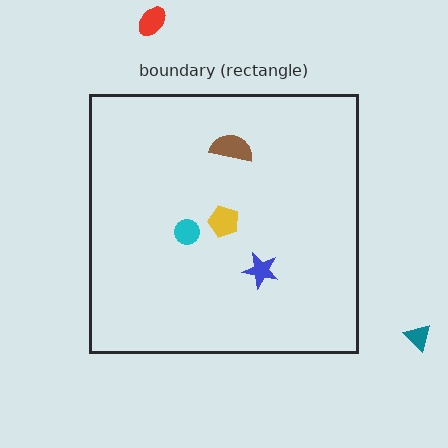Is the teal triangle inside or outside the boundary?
Outside.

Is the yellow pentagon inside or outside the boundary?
Inside.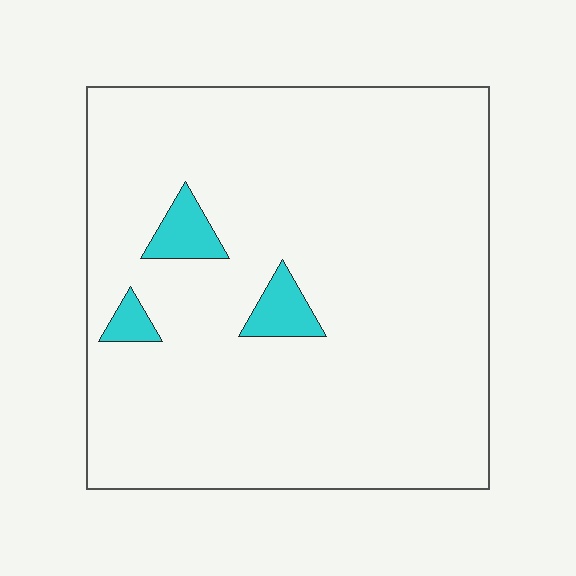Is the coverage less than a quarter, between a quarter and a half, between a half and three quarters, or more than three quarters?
Less than a quarter.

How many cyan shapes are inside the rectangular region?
3.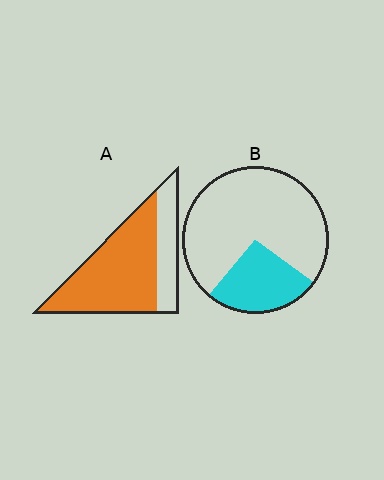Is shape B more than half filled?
No.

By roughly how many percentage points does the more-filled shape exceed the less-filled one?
By roughly 45 percentage points (A over B).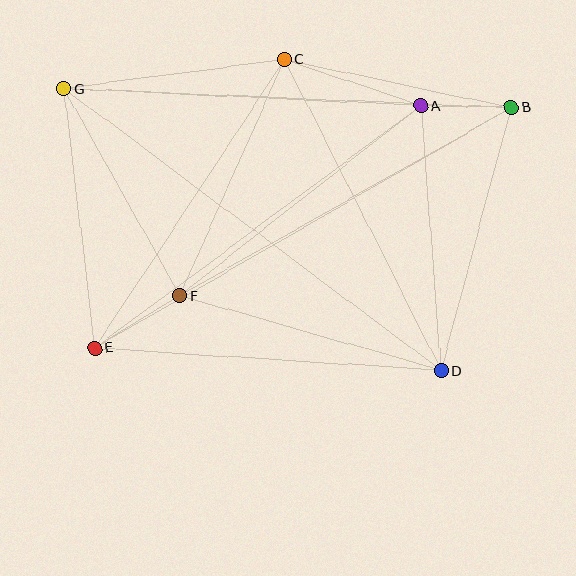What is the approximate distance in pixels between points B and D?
The distance between B and D is approximately 272 pixels.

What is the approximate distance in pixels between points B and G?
The distance between B and G is approximately 448 pixels.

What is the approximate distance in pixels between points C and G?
The distance between C and G is approximately 222 pixels.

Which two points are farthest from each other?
Points B and E are farthest from each other.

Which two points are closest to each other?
Points A and B are closest to each other.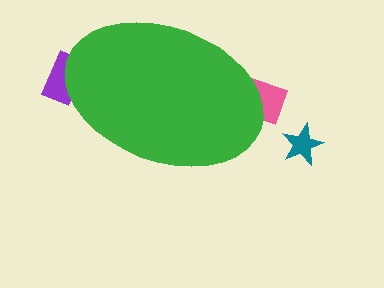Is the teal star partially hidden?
No, the teal star is fully visible.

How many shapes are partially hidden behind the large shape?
2 shapes are partially hidden.